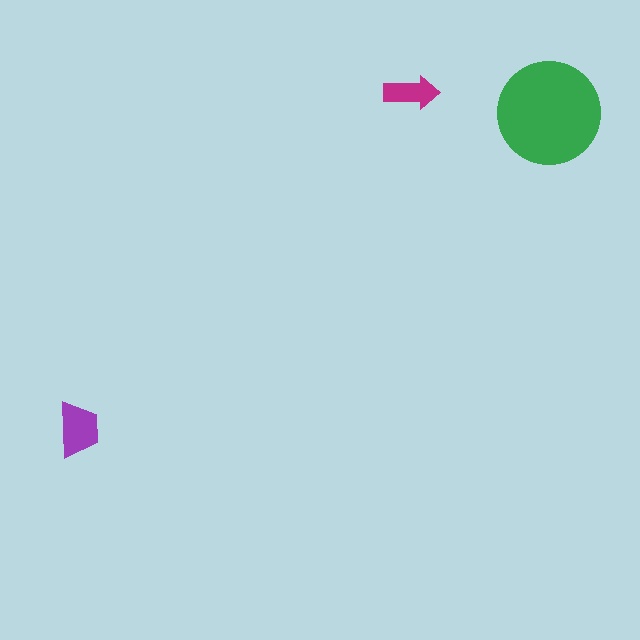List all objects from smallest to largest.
The magenta arrow, the purple trapezoid, the green circle.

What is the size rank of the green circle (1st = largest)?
1st.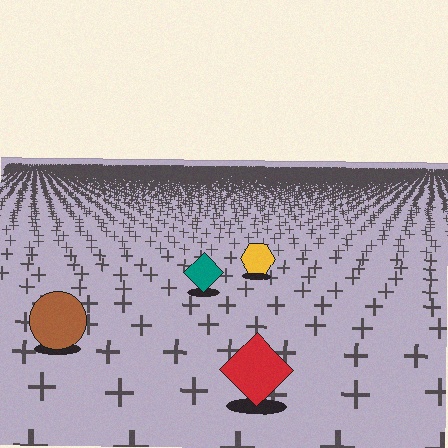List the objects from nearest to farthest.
From nearest to farthest: the red diamond, the brown circle, the teal diamond, the yellow hexagon.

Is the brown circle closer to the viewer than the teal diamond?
Yes. The brown circle is closer — you can tell from the texture gradient: the ground texture is coarser near it.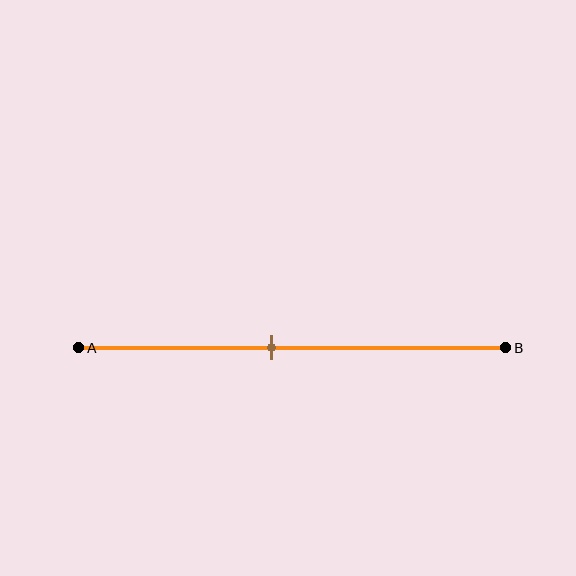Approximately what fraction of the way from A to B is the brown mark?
The brown mark is approximately 45% of the way from A to B.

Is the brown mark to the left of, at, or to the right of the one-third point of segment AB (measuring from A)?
The brown mark is to the right of the one-third point of segment AB.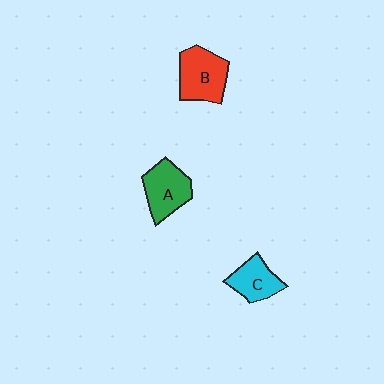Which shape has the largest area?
Shape B (red).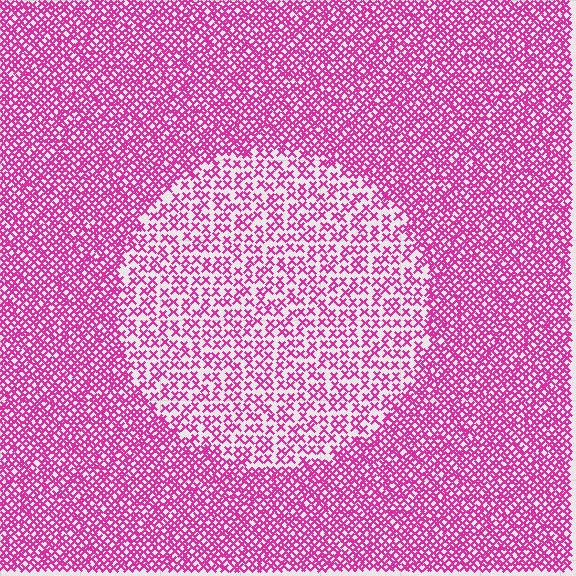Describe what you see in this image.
The image contains small magenta elements arranged at two different densities. A circle-shaped region is visible where the elements are less densely packed than the surrounding area.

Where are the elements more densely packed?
The elements are more densely packed outside the circle boundary.